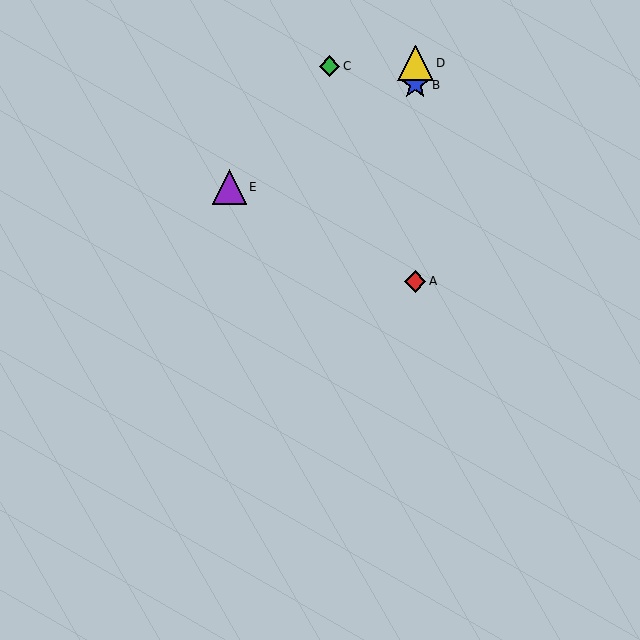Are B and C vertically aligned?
No, B is at x≈415 and C is at x≈329.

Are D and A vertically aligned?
Yes, both are at x≈415.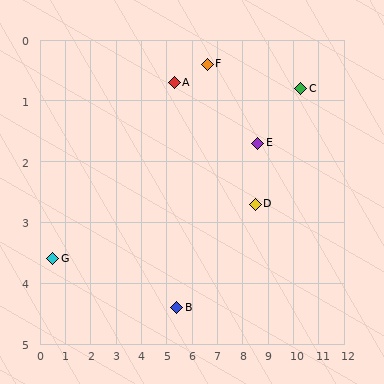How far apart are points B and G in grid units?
Points B and G are about 5.0 grid units apart.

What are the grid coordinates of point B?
Point B is at approximately (5.4, 4.4).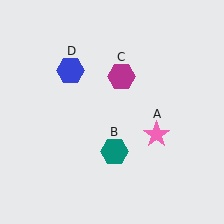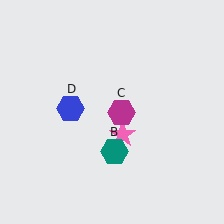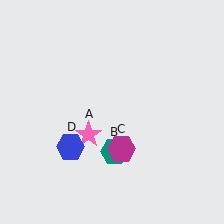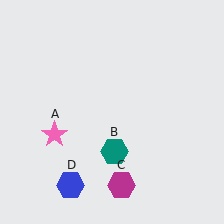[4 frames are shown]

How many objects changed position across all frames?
3 objects changed position: pink star (object A), magenta hexagon (object C), blue hexagon (object D).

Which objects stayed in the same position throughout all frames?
Teal hexagon (object B) remained stationary.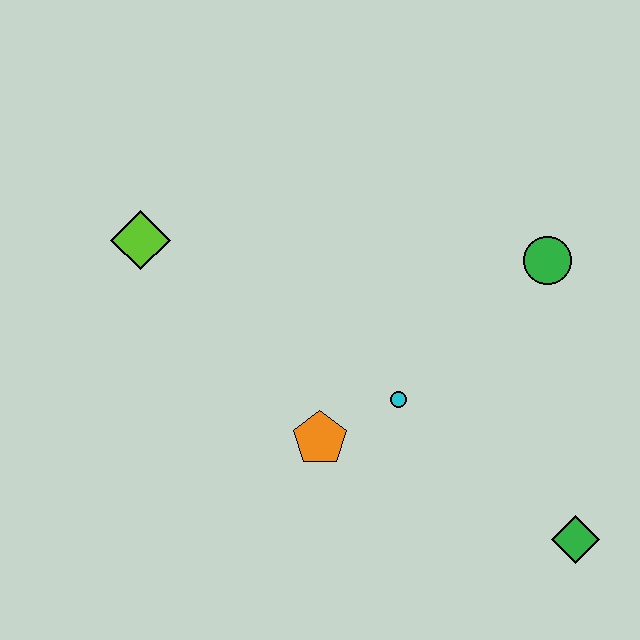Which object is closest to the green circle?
The cyan circle is closest to the green circle.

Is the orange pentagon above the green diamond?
Yes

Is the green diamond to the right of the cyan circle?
Yes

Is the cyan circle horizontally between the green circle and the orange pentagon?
Yes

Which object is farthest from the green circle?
The lime diamond is farthest from the green circle.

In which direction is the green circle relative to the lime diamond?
The green circle is to the right of the lime diamond.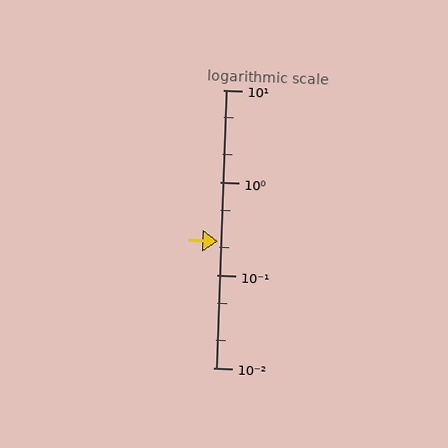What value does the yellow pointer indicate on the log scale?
The pointer indicates approximately 0.23.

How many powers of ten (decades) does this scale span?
The scale spans 3 decades, from 0.01 to 10.